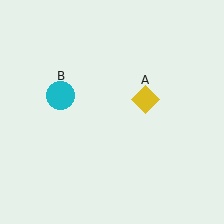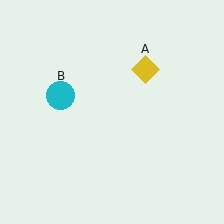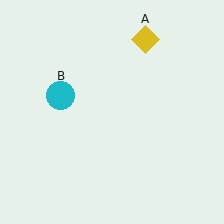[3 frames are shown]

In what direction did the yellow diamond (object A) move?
The yellow diamond (object A) moved up.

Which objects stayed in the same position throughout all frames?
Cyan circle (object B) remained stationary.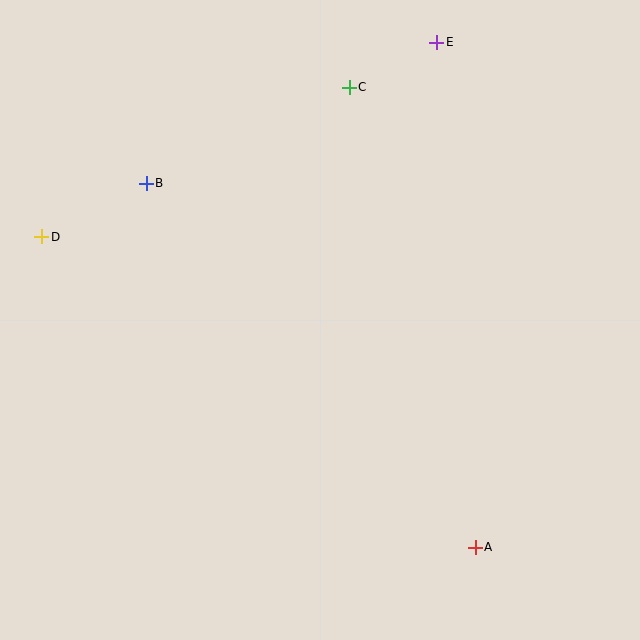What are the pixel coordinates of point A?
Point A is at (475, 547).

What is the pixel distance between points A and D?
The distance between A and D is 533 pixels.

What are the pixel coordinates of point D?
Point D is at (42, 237).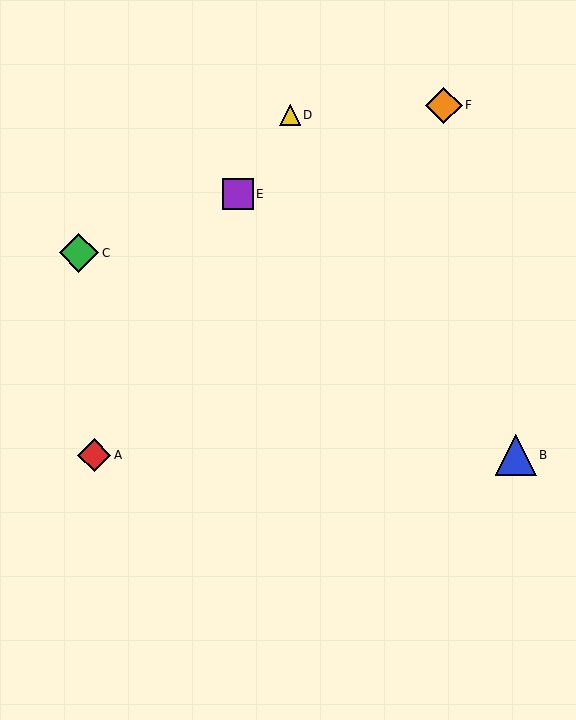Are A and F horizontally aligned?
No, A is at y≈455 and F is at y≈105.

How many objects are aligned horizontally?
2 objects (A, B) are aligned horizontally.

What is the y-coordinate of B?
Object B is at y≈455.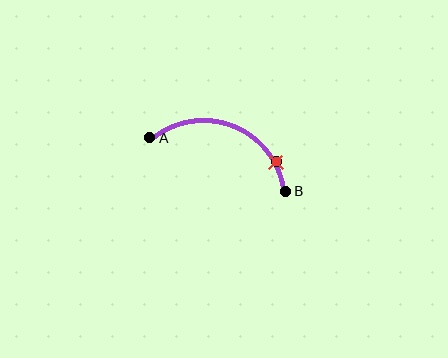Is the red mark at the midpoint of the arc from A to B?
No. The red mark lies on the arc but is closer to endpoint B. The arc midpoint would be at the point on the curve equidistant along the arc from both A and B.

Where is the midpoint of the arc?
The arc midpoint is the point on the curve farthest from the straight line joining A and B. It sits above that line.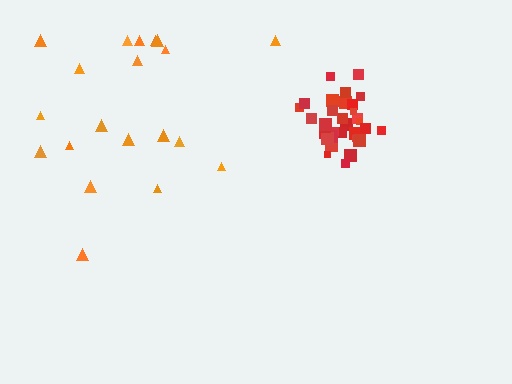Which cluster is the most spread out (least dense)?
Orange.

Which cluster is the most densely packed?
Red.